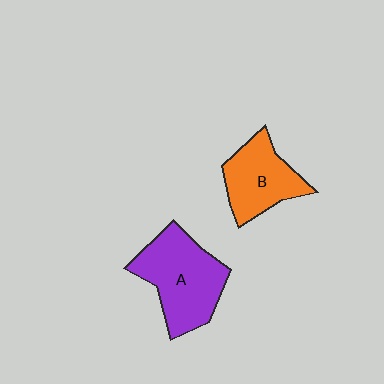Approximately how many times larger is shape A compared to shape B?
Approximately 1.4 times.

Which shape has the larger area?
Shape A (purple).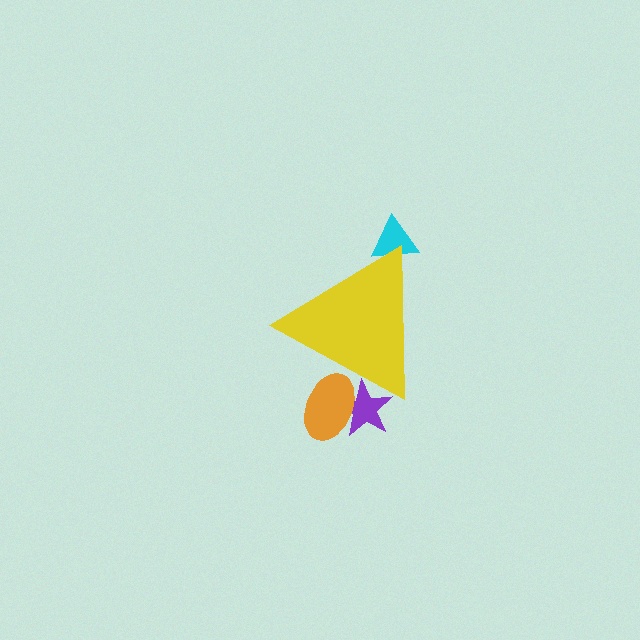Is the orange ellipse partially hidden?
Yes, the orange ellipse is partially hidden behind the yellow triangle.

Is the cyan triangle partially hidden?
Yes, the cyan triangle is partially hidden behind the yellow triangle.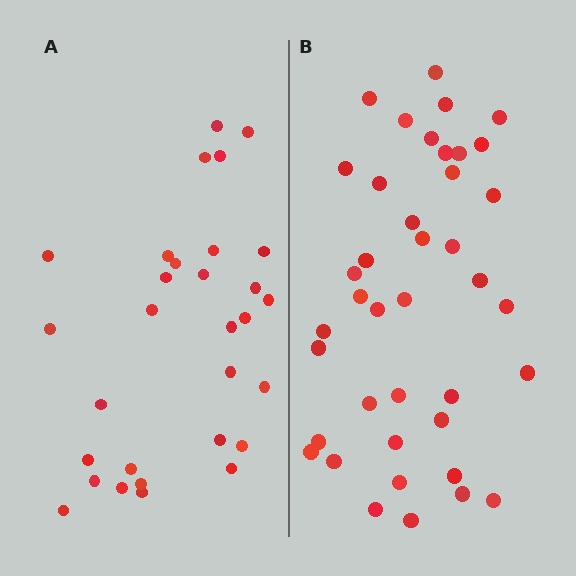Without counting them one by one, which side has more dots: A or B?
Region B (the right region) has more dots.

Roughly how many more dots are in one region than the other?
Region B has roughly 10 or so more dots than region A.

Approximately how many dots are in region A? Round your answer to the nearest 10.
About 30 dots.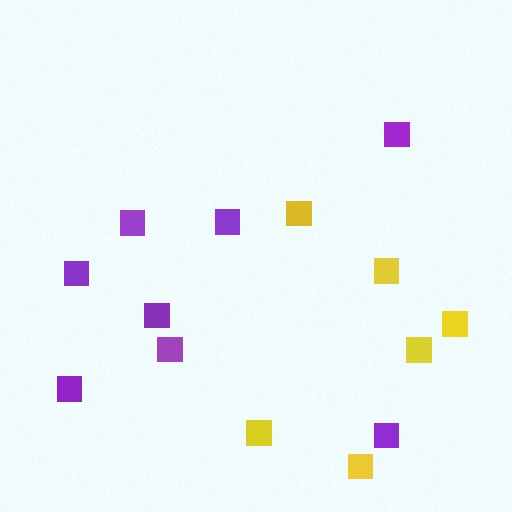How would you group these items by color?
There are 2 groups: one group of purple squares (8) and one group of yellow squares (6).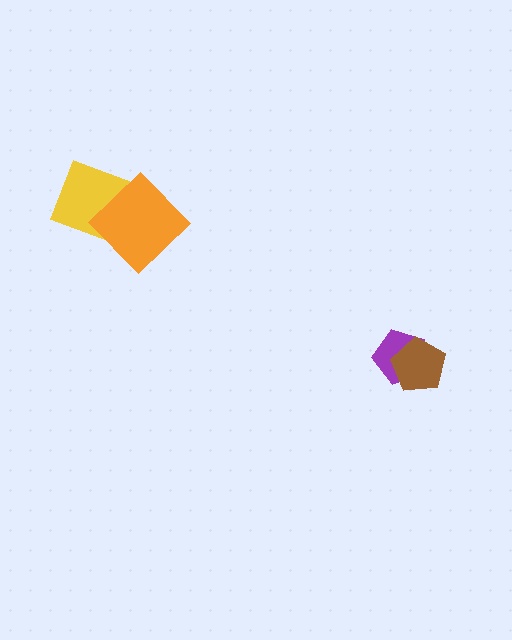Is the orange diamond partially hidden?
No, no other shape covers it.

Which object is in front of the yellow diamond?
The orange diamond is in front of the yellow diamond.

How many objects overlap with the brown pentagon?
1 object overlaps with the brown pentagon.